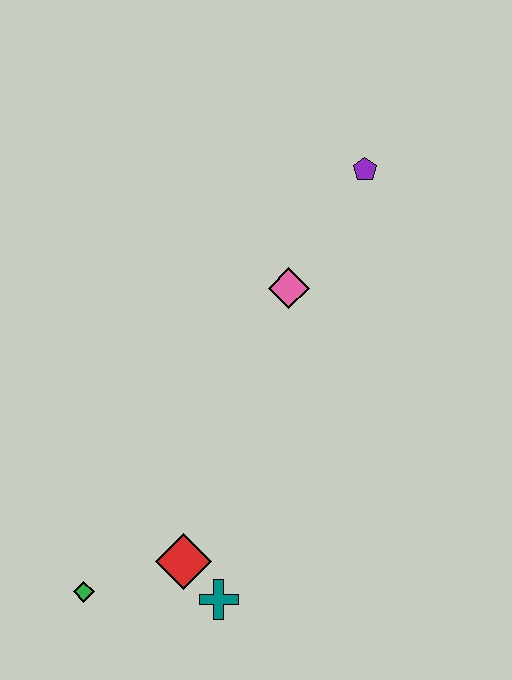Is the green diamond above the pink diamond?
No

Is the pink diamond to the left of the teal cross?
No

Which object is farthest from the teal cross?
The purple pentagon is farthest from the teal cross.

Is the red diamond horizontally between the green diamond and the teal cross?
Yes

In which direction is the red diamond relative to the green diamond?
The red diamond is to the right of the green diamond.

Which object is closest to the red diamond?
The teal cross is closest to the red diamond.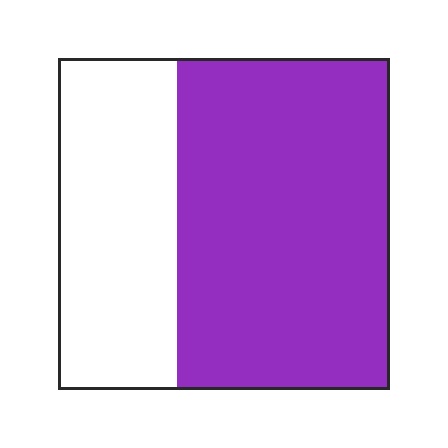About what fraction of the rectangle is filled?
About five eighths (5/8).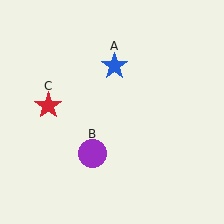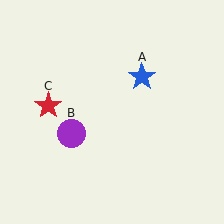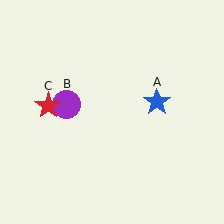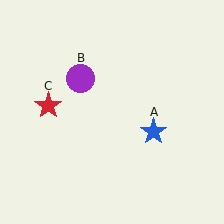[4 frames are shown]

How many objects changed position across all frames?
2 objects changed position: blue star (object A), purple circle (object B).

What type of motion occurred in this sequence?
The blue star (object A), purple circle (object B) rotated clockwise around the center of the scene.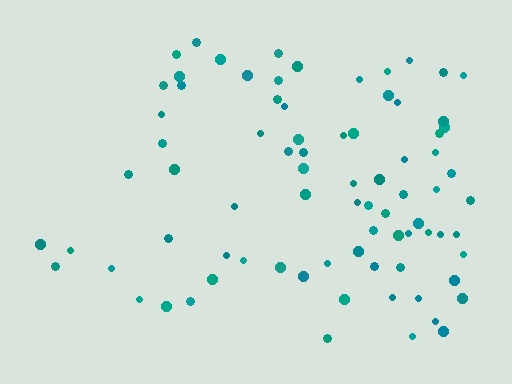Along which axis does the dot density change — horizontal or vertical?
Horizontal.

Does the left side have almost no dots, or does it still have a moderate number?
Still a moderate number, just noticeably fewer than the right.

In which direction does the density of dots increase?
From left to right, with the right side densest.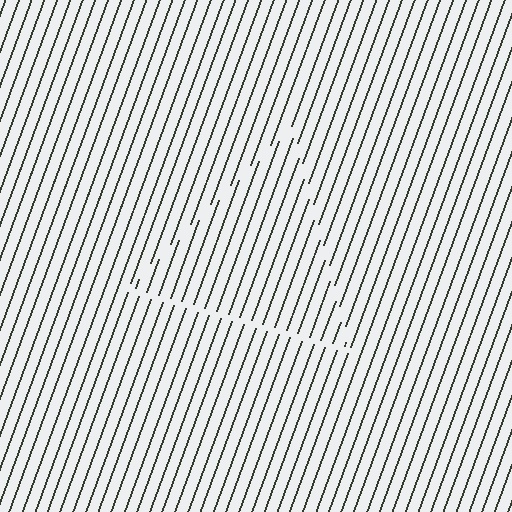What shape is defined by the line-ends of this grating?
An illusory triangle. The interior of the shape contains the same grating, shifted by half a period — the contour is defined by the phase discontinuity where line-ends from the inner and outer gratings abut.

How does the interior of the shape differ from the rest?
The interior of the shape contains the same grating, shifted by half a period — the contour is defined by the phase discontinuity where line-ends from the inner and outer gratings abut.